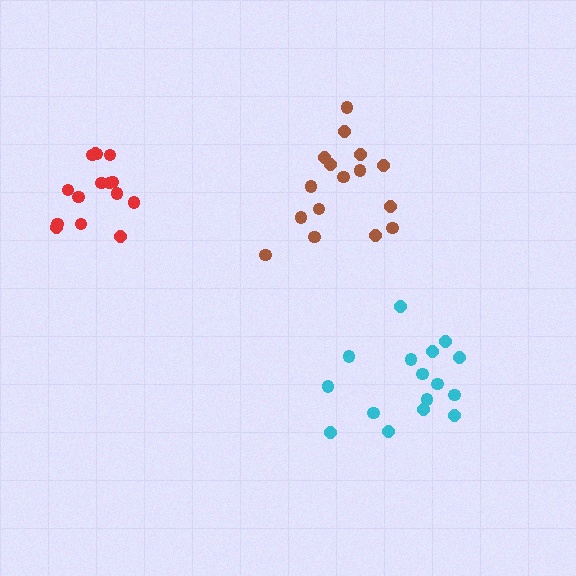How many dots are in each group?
Group 1: 16 dots, Group 2: 16 dots, Group 3: 15 dots (47 total).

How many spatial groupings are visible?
There are 3 spatial groupings.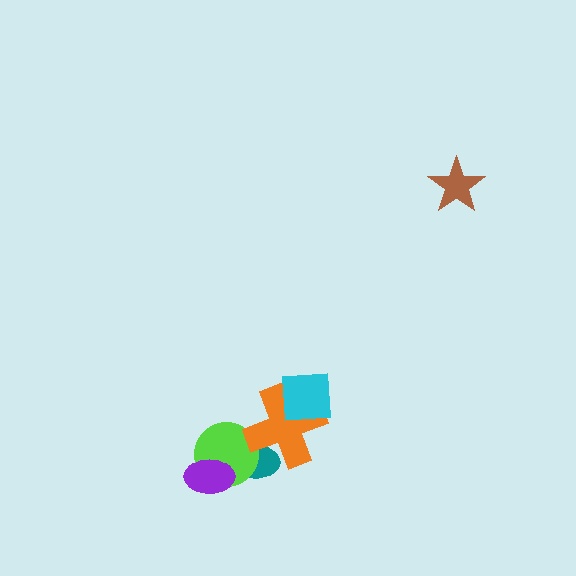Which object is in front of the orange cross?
The cyan square is in front of the orange cross.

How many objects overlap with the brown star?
0 objects overlap with the brown star.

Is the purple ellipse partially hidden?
No, no other shape covers it.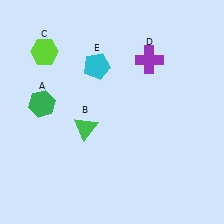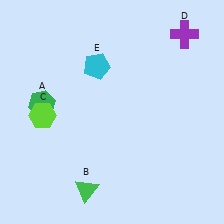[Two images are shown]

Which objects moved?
The objects that moved are: the green triangle (B), the lime hexagon (C), the purple cross (D).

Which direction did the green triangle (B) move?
The green triangle (B) moved down.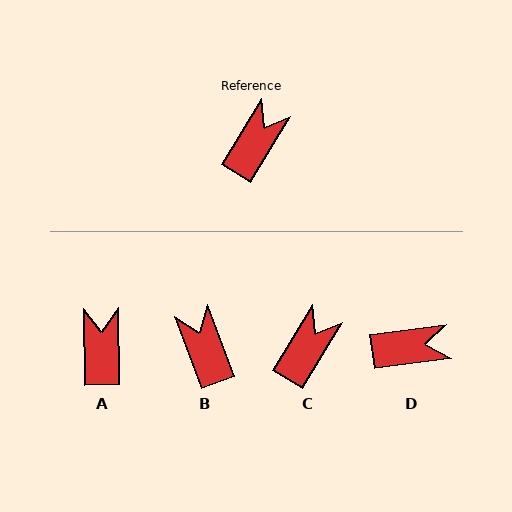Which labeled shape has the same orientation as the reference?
C.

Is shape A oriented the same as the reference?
No, it is off by about 32 degrees.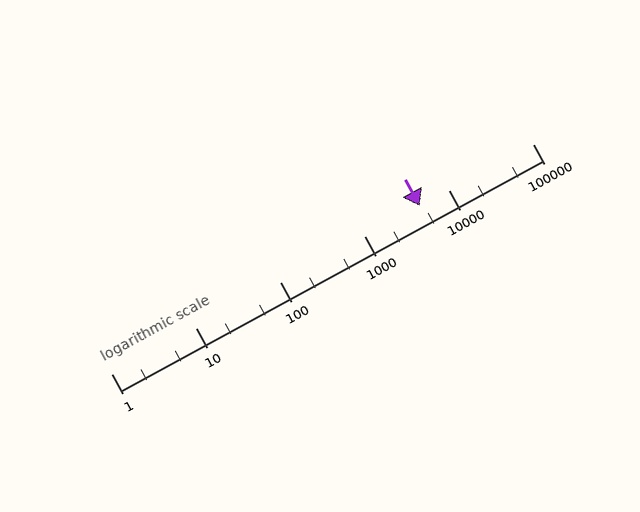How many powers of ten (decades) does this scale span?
The scale spans 5 decades, from 1 to 100000.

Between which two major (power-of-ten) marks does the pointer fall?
The pointer is between 1000 and 10000.